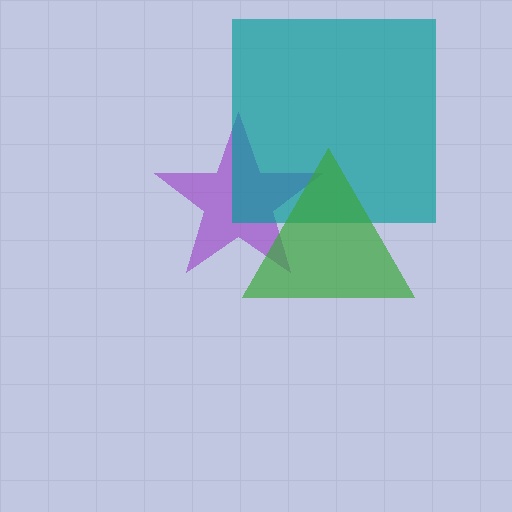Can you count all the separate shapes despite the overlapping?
Yes, there are 3 separate shapes.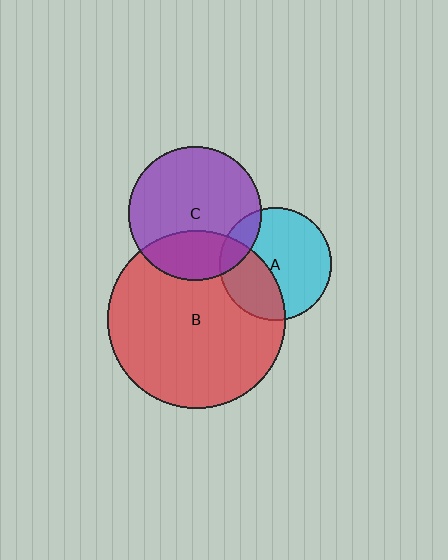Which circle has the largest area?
Circle B (red).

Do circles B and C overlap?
Yes.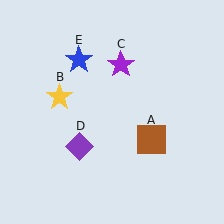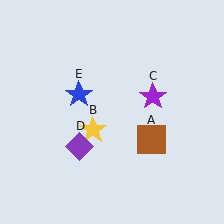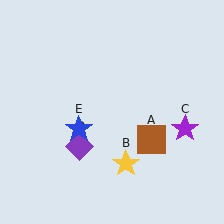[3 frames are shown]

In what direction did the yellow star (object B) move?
The yellow star (object B) moved down and to the right.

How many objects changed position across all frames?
3 objects changed position: yellow star (object B), purple star (object C), blue star (object E).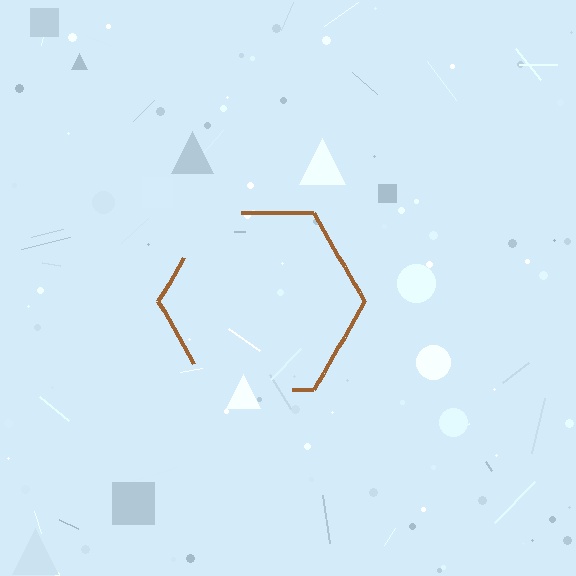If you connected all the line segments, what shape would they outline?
They would outline a hexagon.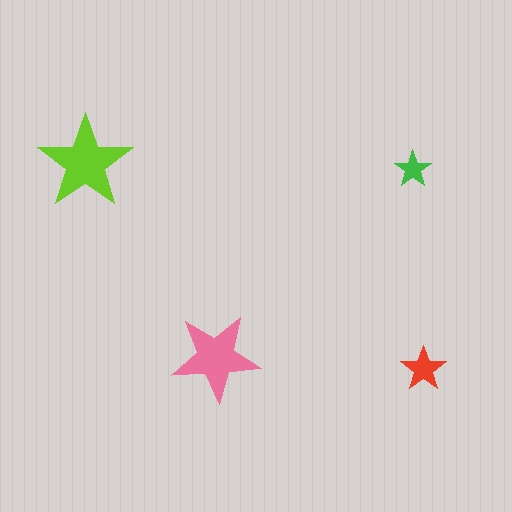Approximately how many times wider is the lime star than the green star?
About 2.5 times wider.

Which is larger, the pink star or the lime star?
The lime one.